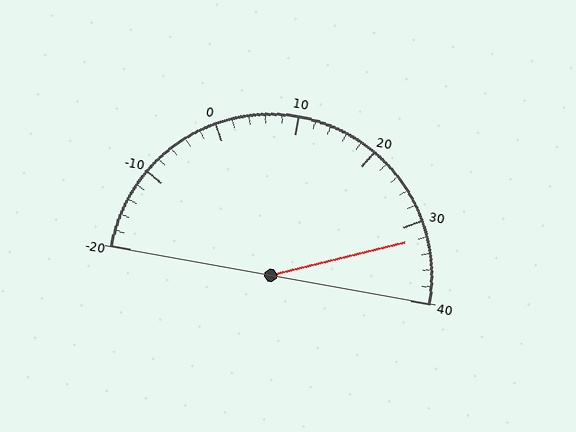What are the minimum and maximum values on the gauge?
The gauge ranges from -20 to 40.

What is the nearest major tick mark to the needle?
The nearest major tick mark is 30.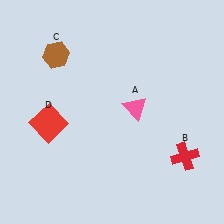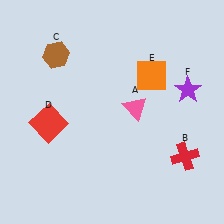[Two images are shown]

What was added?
An orange square (E), a purple star (F) were added in Image 2.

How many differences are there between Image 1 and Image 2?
There are 2 differences between the two images.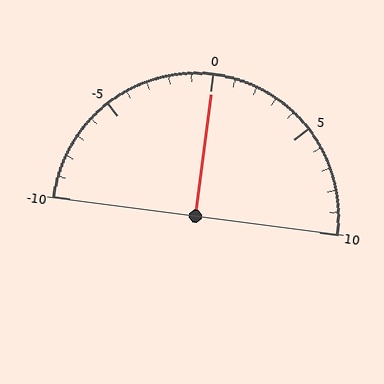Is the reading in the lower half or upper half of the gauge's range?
The reading is in the upper half of the range (-10 to 10).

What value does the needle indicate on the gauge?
The needle indicates approximately 0.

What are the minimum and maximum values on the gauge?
The gauge ranges from -10 to 10.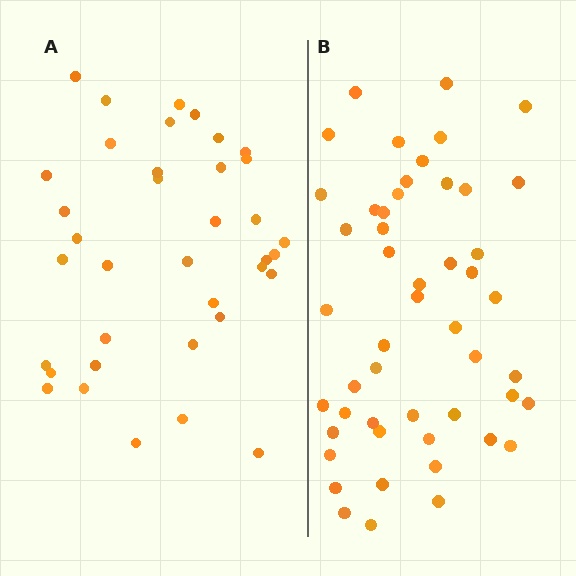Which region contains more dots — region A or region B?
Region B (the right region) has more dots.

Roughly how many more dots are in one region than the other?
Region B has approximately 15 more dots than region A.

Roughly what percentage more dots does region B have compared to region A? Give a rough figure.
About 35% more.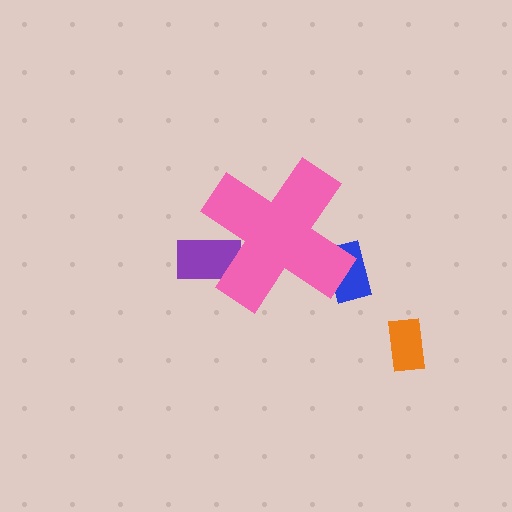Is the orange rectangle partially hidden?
No, the orange rectangle is fully visible.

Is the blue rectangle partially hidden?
Yes, the blue rectangle is partially hidden behind the pink cross.